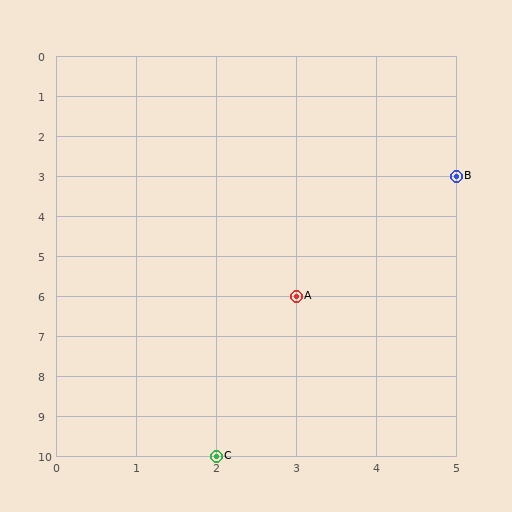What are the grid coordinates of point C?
Point C is at grid coordinates (2, 10).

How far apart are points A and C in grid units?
Points A and C are 1 column and 4 rows apart (about 4.1 grid units diagonally).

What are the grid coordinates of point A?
Point A is at grid coordinates (3, 6).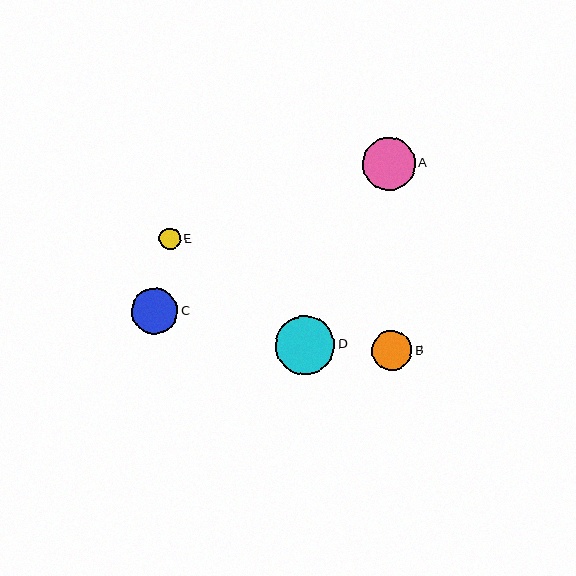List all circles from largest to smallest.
From largest to smallest: D, A, C, B, E.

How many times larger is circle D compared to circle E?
Circle D is approximately 2.7 times the size of circle E.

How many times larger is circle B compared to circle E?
Circle B is approximately 1.8 times the size of circle E.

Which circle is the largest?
Circle D is the largest with a size of approximately 59 pixels.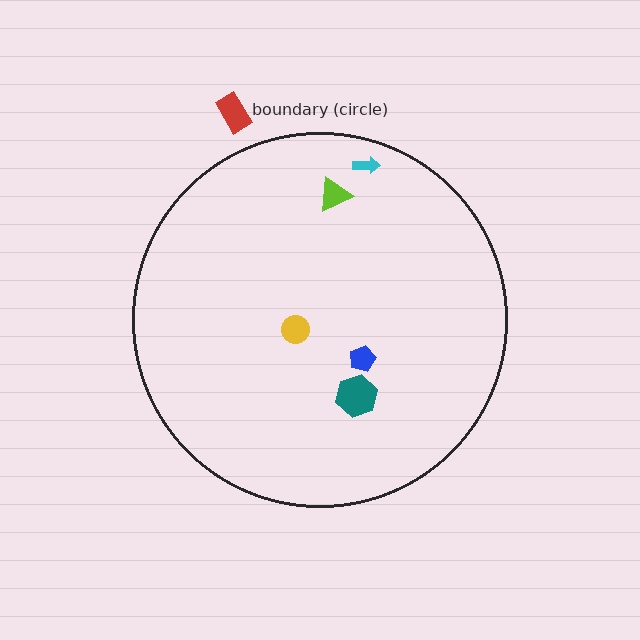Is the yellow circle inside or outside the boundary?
Inside.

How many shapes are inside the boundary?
5 inside, 1 outside.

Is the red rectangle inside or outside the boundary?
Outside.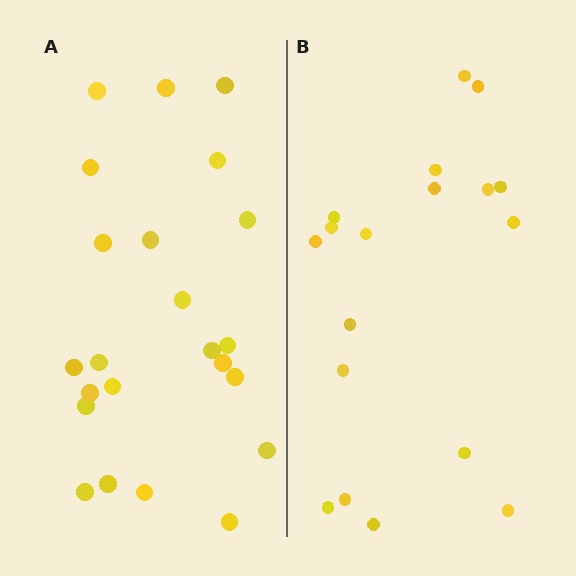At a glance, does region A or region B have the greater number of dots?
Region A (the left region) has more dots.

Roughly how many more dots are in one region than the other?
Region A has about 5 more dots than region B.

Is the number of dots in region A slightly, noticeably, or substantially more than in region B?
Region A has noticeably more, but not dramatically so. The ratio is roughly 1.3 to 1.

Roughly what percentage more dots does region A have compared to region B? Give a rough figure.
About 30% more.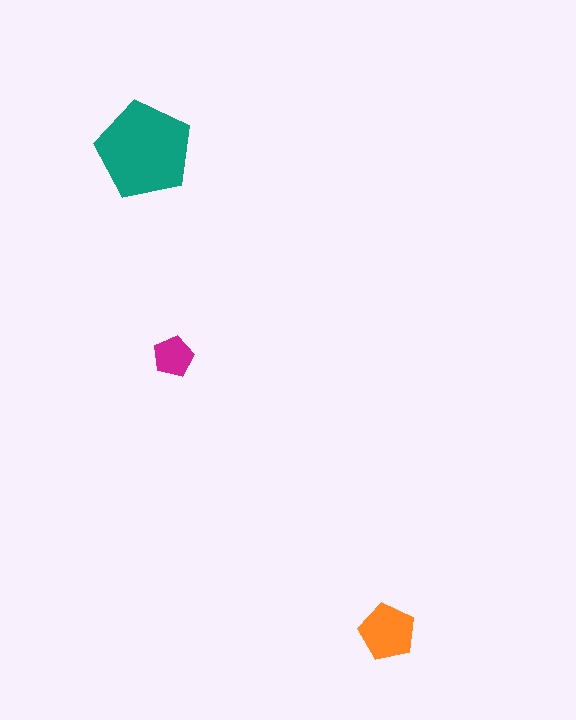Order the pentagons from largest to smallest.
the teal one, the orange one, the magenta one.